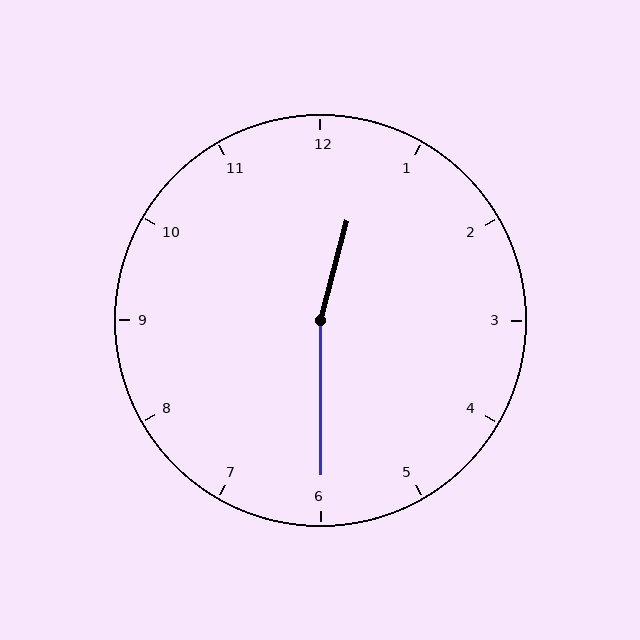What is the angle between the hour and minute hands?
Approximately 165 degrees.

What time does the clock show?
12:30.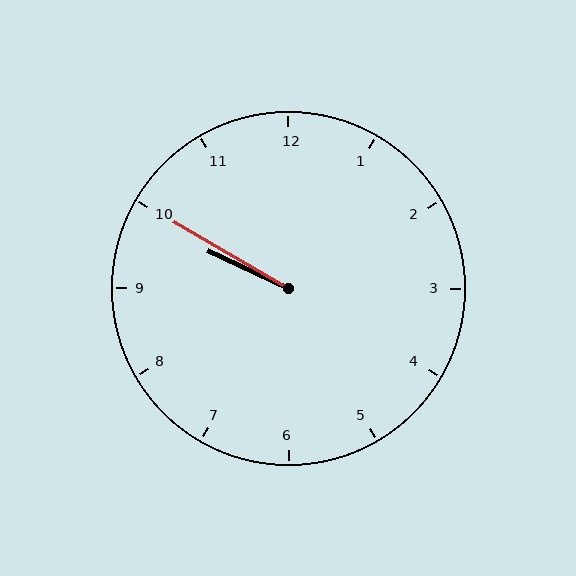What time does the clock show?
9:50.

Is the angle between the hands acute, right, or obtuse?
It is acute.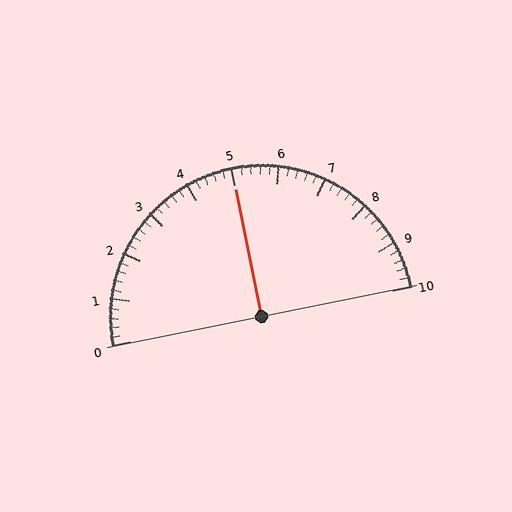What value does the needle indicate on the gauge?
The needle indicates approximately 5.0.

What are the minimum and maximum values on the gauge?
The gauge ranges from 0 to 10.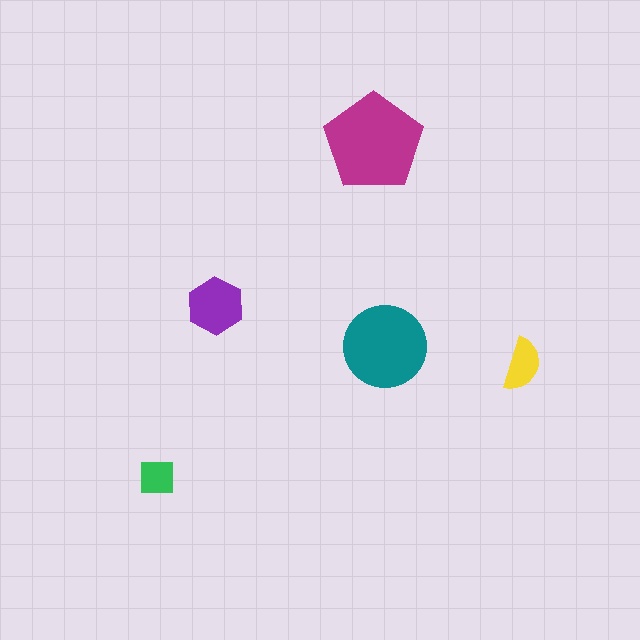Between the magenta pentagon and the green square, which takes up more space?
The magenta pentagon.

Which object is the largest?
The magenta pentagon.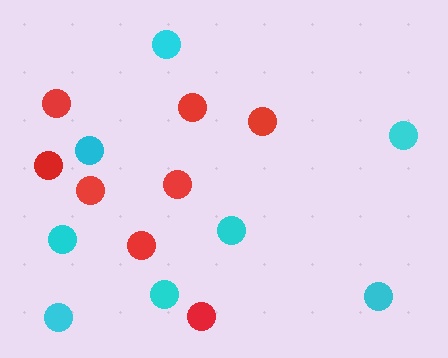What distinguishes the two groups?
There are 2 groups: one group of cyan circles (8) and one group of red circles (8).